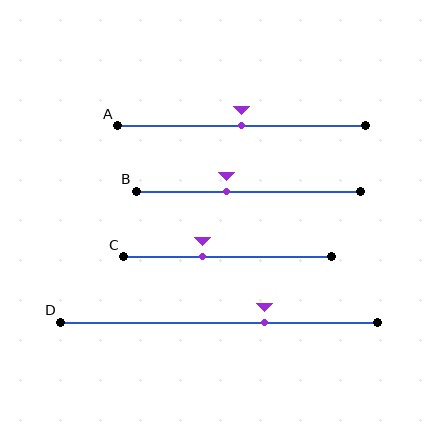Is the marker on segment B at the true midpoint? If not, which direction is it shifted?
No, the marker on segment B is shifted to the left by about 10% of the segment length.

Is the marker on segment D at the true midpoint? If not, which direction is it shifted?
No, the marker on segment D is shifted to the right by about 14% of the segment length.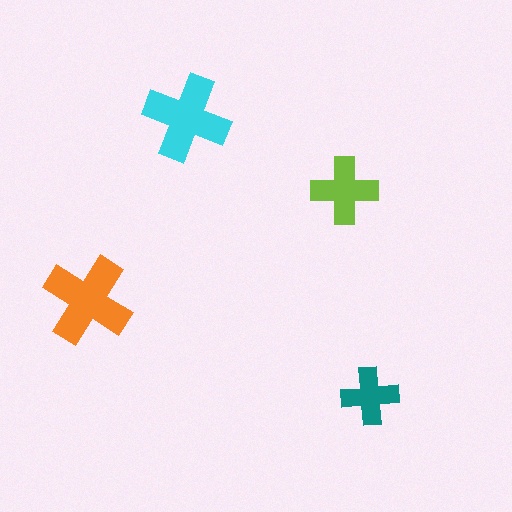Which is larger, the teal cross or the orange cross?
The orange one.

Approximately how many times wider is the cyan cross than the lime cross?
About 1.5 times wider.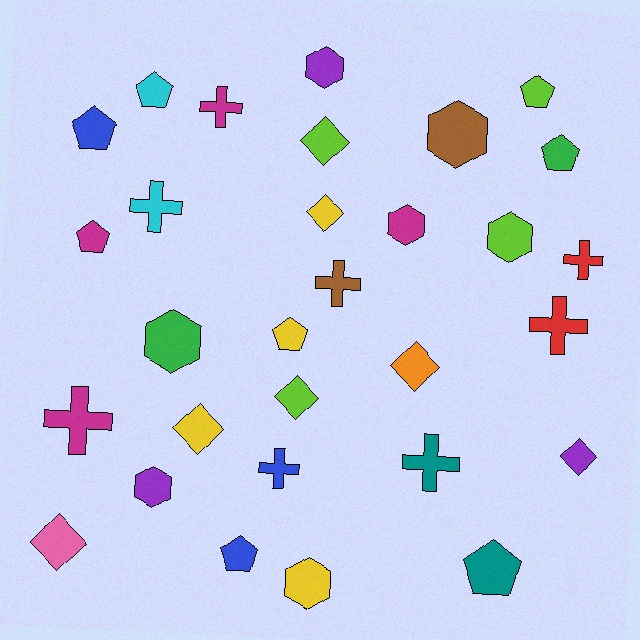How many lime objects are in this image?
There are 4 lime objects.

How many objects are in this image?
There are 30 objects.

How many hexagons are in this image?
There are 7 hexagons.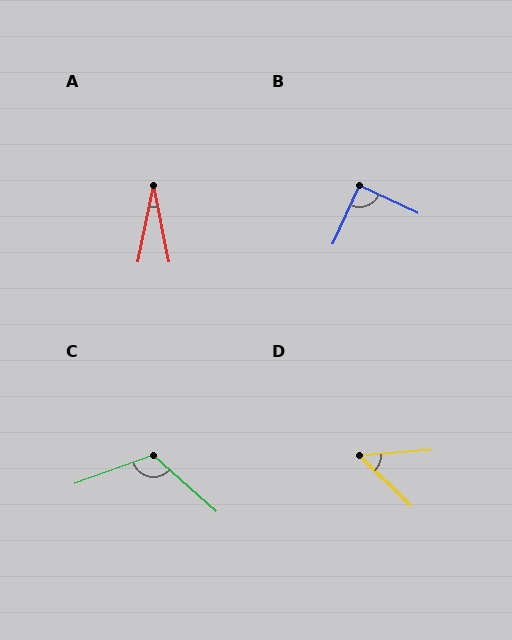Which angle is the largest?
C, at approximately 119 degrees.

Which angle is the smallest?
A, at approximately 23 degrees.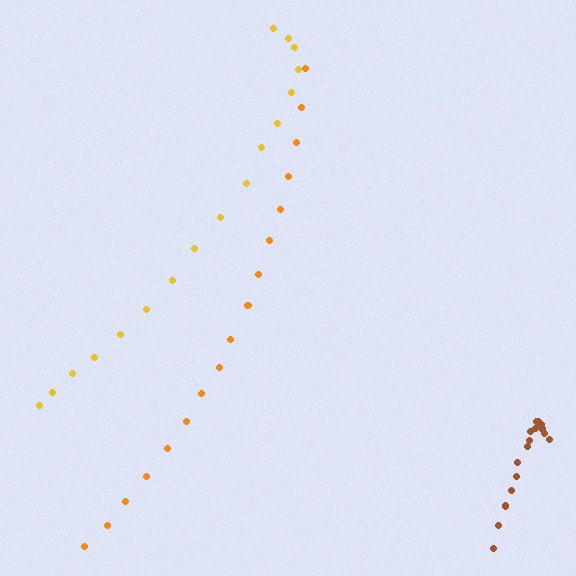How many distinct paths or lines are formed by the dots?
There are 3 distinct paths.